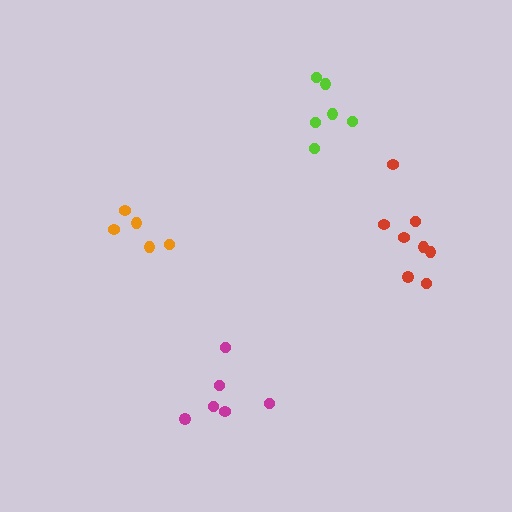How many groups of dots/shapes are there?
There are 4 groups.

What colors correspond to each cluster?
The clusters are colored: magenta, lime, orange, red.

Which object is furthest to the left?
The orange cluster is leftmost.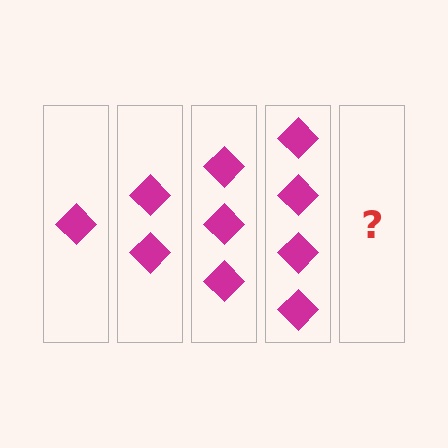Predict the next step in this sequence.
The next step is 5 diamonds.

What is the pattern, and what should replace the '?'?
The pattern is that each step adds one more diamond. The '?' should be 5 diamonds.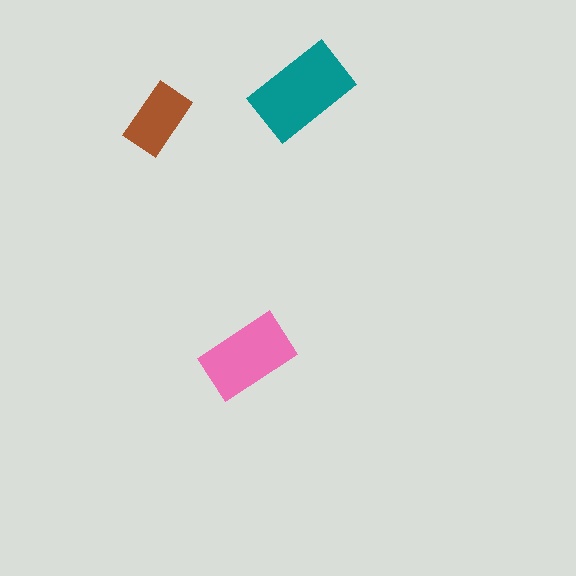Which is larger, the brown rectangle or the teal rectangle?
The teal one.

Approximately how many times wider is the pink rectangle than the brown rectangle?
About 1.5 times wider.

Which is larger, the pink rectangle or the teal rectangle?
The teal one.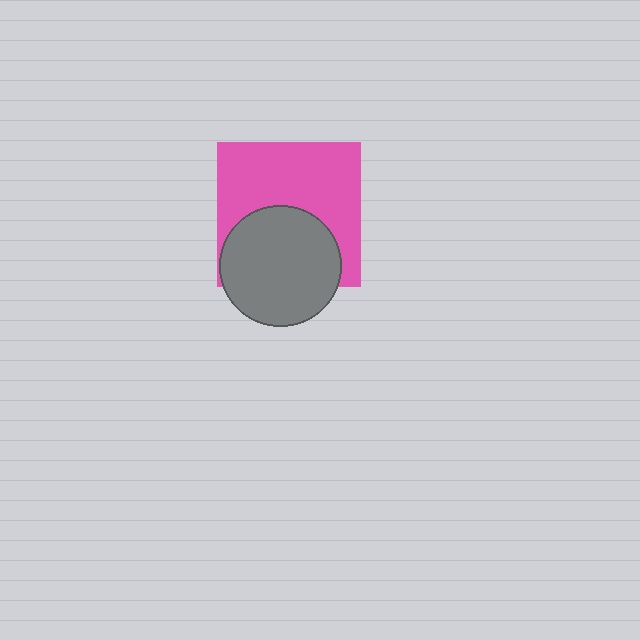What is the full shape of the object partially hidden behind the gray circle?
The partially hidden object is a pink square.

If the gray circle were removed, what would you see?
You would see the complete pink square.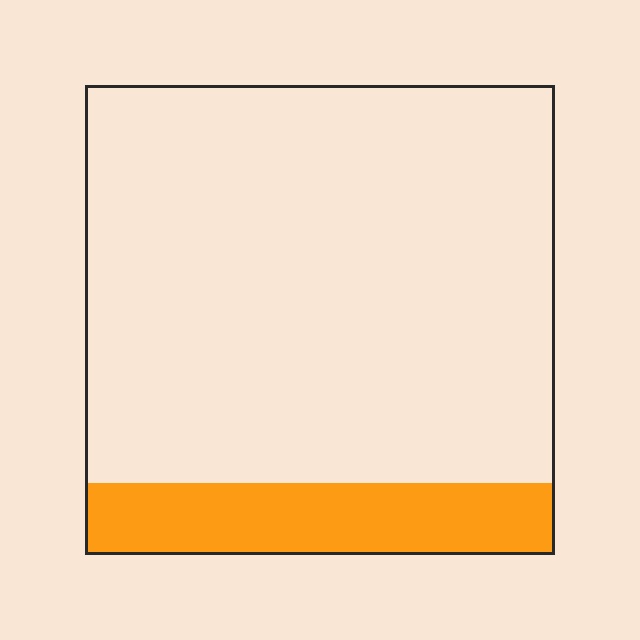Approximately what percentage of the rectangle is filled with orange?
Approximately 15%.